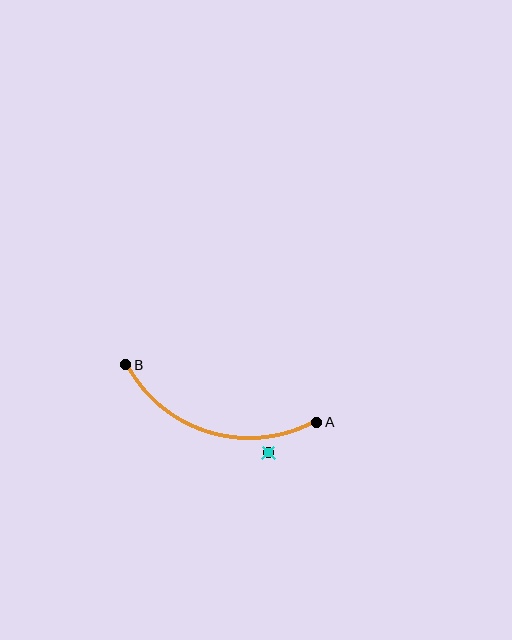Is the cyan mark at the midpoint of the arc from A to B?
No — the cyan mark does not lie on the arc at all. It sits slightly outside the curve.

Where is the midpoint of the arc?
The arc midpoint is the point on the curve farthest from the straight line joining A and B. It sits below that line.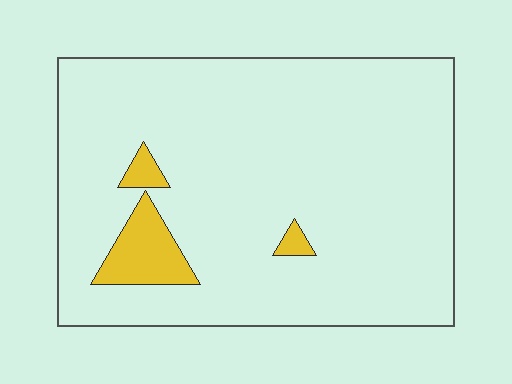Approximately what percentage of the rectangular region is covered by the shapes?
Approximately 5%.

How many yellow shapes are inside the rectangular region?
3.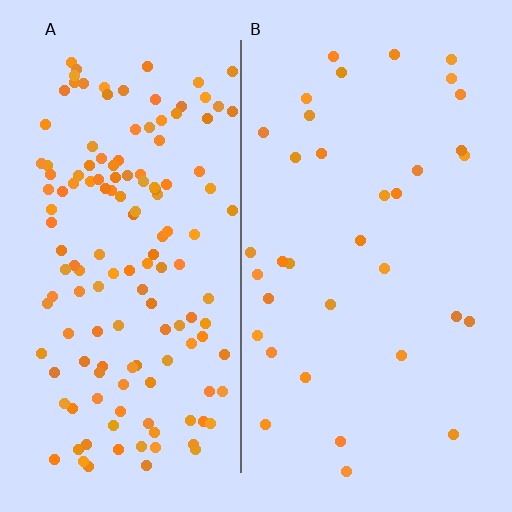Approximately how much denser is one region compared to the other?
Approximately 4.1× — region A over region B.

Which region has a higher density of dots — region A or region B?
A (the left).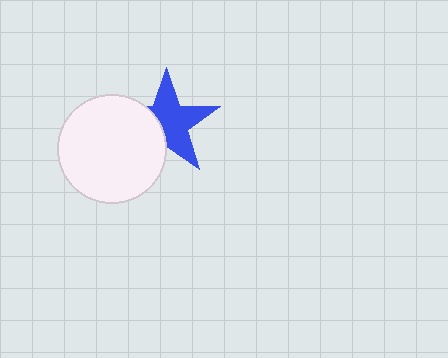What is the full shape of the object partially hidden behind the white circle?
The partially hidden object is a blue star.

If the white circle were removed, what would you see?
You would see the complete blue star.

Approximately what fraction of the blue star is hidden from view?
Roughly 37% of the blue star is hidden behind the white circle.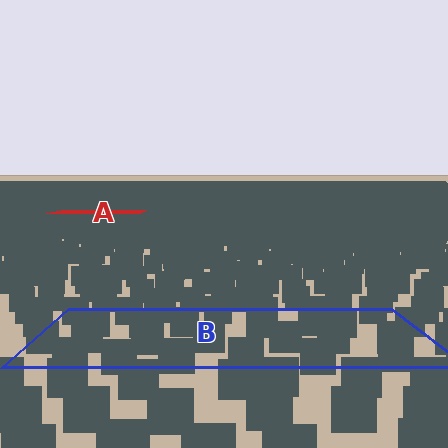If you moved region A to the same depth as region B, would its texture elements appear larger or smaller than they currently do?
They would appear larger. At a closer depth, the same texture elements are projected at a bigger on-screen size.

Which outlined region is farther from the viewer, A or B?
Region A is farther from the viewer — the texture elements inside it appear smaller and more densely packed.